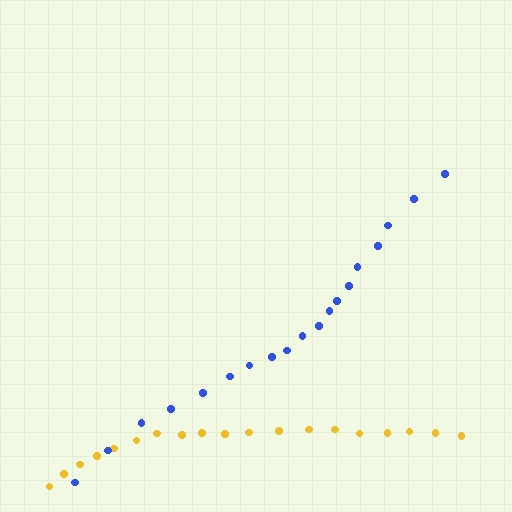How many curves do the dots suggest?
There are 2 distinct paths.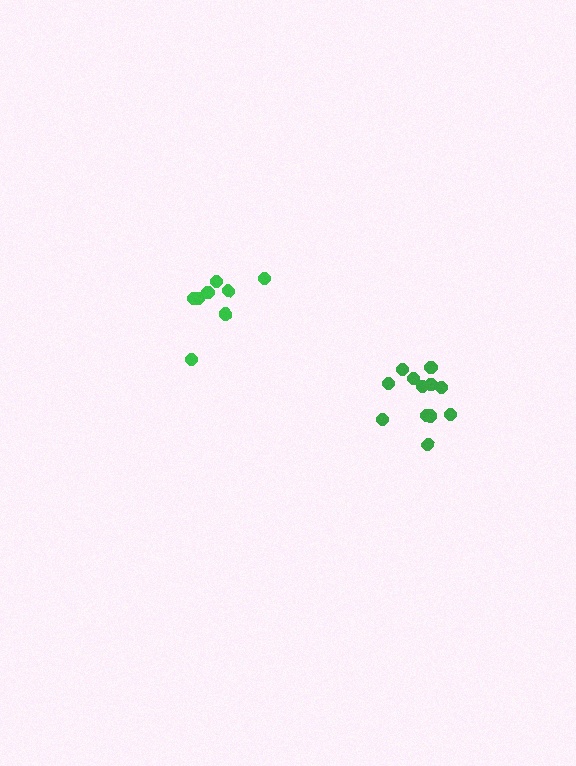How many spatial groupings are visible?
There are 2 spatial groupings.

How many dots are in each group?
Group 1: 8 dots, Group 2: 12 dots (20 total).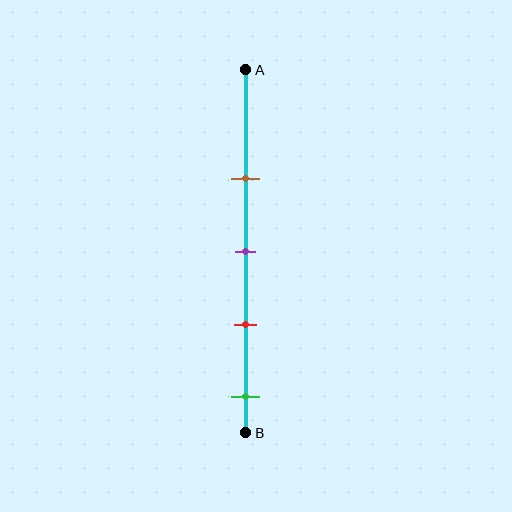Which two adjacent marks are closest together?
The purple and red marks are the closest adjacent pair.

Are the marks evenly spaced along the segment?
Yes, the marks are approximately evenly spaced.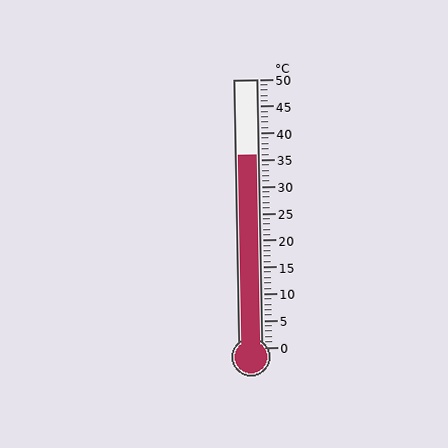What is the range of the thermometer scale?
The thermometer scale ranges from 0°C to 50°C.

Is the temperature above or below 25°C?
The temperature is above 25°C.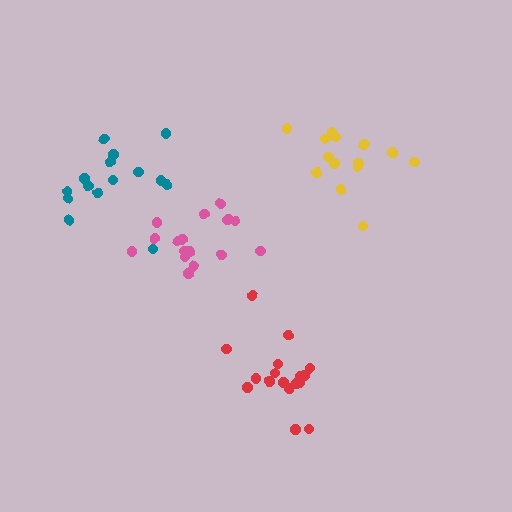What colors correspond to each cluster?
The clusters are colored: yellow, red, pink, teal.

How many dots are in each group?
Group 1: 15 dots, Group 2: 17 dots, Group 3: 17 dots, Group 4: 15 dots (64 total).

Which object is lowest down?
The red cluster is bottommost.